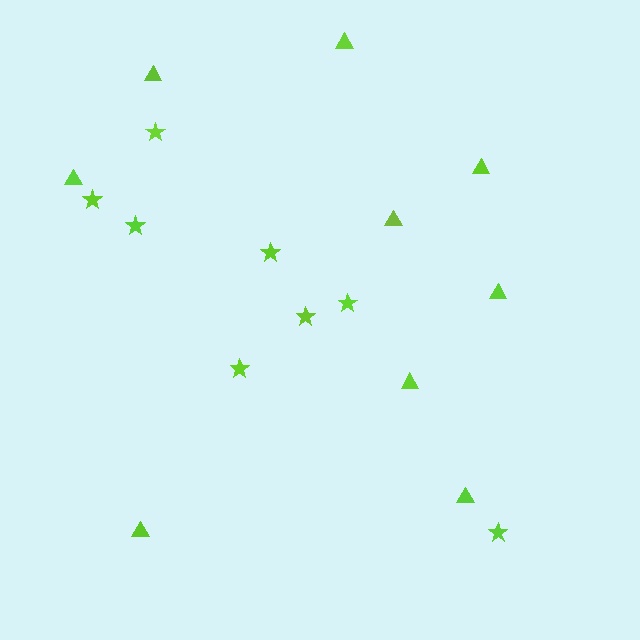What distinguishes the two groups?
There are 2 groups: one group of triangles (9) and one group of stars (8).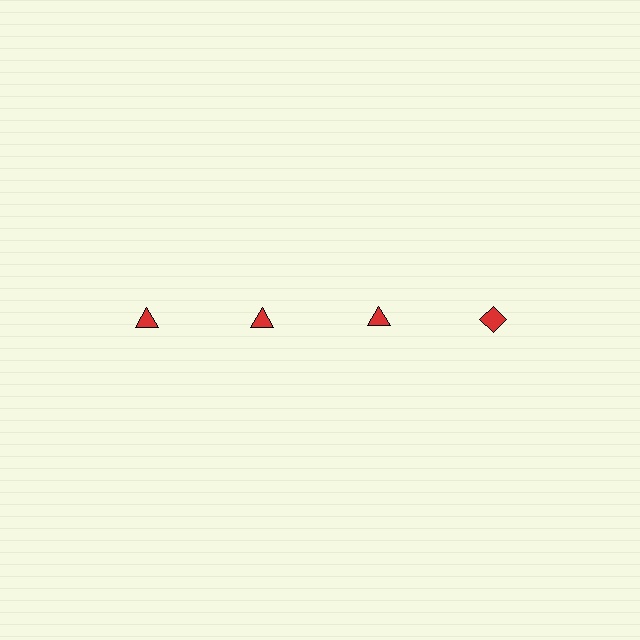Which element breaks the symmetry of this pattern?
The red diamond in the top row, second from right column breaks the symmetry. All other shapes are red triangles.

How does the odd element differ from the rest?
It has a different shape: diamond instead of triangle.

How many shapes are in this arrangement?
There are 4 shapes arranged in a grid pattern.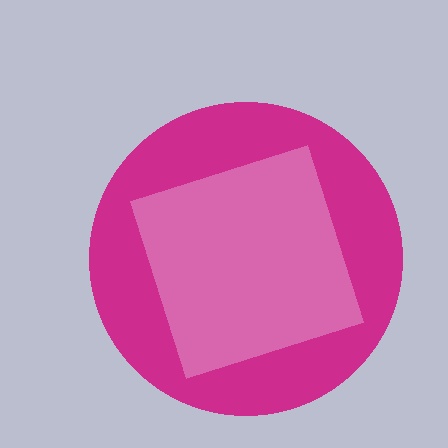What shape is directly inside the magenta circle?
The pink diamond.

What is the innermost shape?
The pink diamond.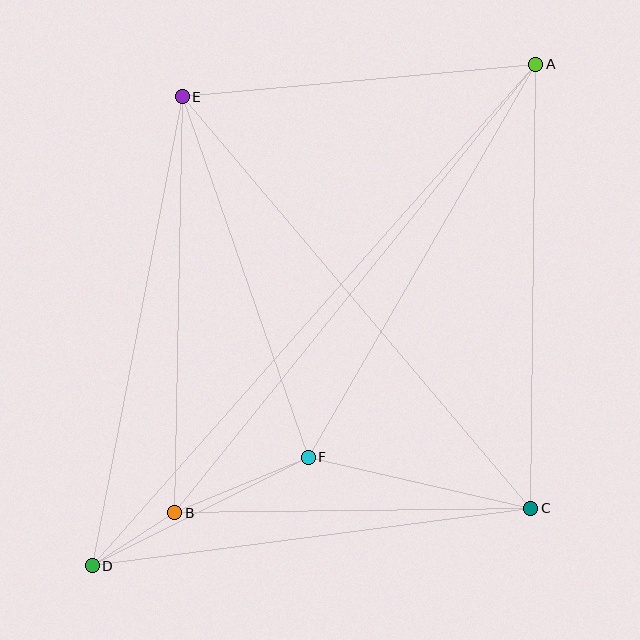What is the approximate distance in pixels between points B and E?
The distance between B and E is approximately 416 pixels.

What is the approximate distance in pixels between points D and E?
The distance between D and E is approximately 478 pixels.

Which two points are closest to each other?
Points B and D are closest to each other.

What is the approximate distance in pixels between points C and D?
The distance between C and D is approximately 442 pixels.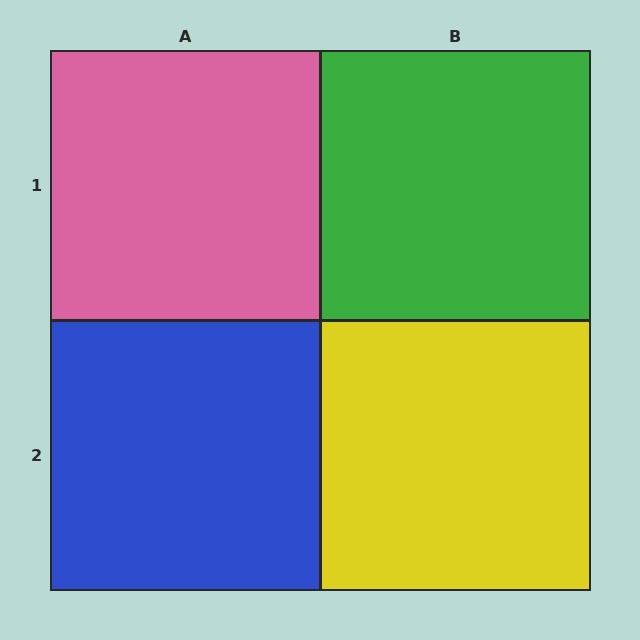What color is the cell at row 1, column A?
Pink.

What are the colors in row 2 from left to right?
Blue, yellow.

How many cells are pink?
1 cell is pink.